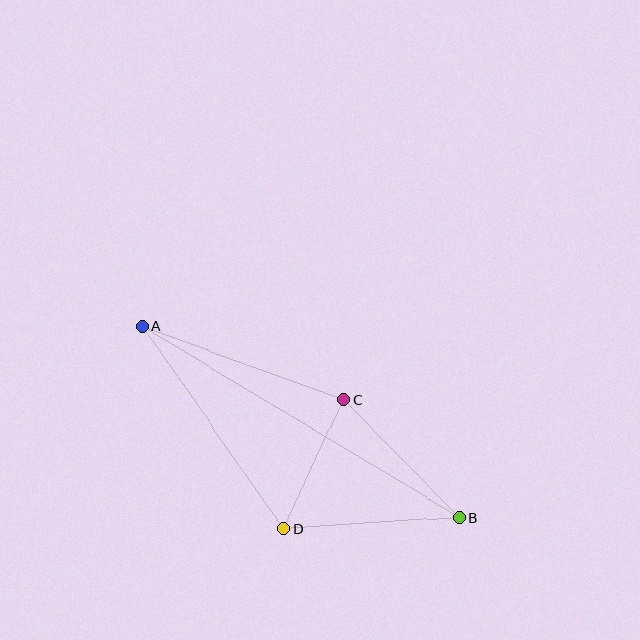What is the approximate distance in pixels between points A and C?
The distance between A and C is approximately 214 pixels.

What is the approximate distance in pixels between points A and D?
The distance between A and D is approximately 247 pixels.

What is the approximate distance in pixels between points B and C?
The distance between B and C is approximately 165 pixels.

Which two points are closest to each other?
Points C and D are closest to each other.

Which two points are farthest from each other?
Points A and B are farthest from each other.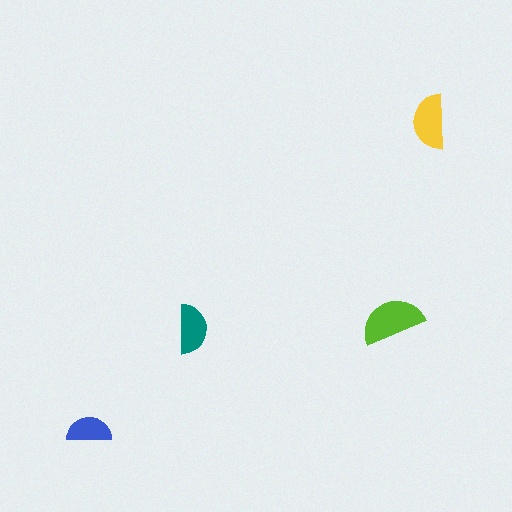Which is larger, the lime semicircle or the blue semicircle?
The lime one.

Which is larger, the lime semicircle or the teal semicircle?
The lime one.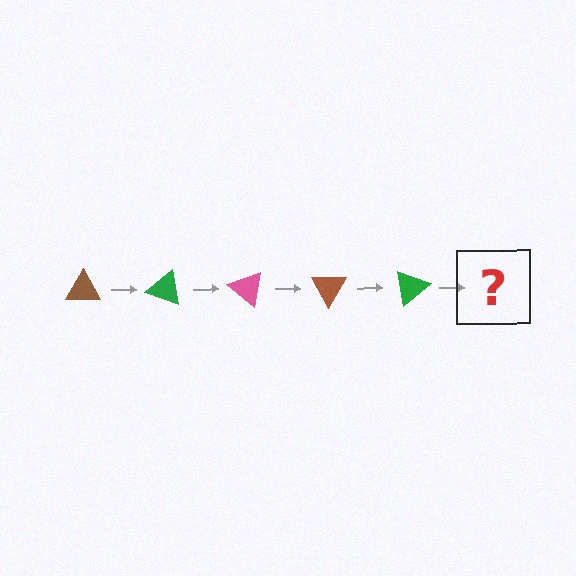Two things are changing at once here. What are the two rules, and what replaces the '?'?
The two rules are that it rotates 20 degrees each step and the color cycles through brown, green, and pink. The '?' should be a pink triangle, rotated 100 degrees from the start.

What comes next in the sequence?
The next element should be a pink triangle, rotated 100 degrees from the start.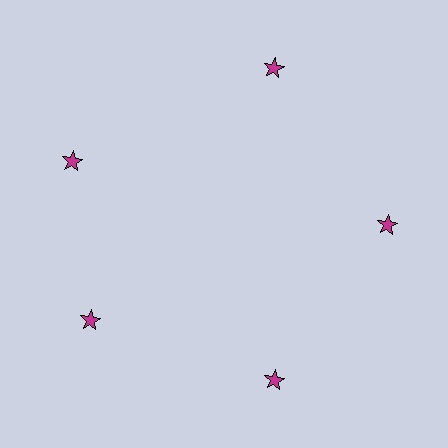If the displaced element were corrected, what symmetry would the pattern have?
It would have 5-fold rotational symmetry — the pattern would map onto itself every 72 degrees.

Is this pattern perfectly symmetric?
No. The 5 magenta stars are arranged in a ring, but one element near the 10 o'clock position is rotated out of alignment along the ring, breaking the 5-fold rotational symmetry.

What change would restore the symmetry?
The symmetry would be restored by rotating it back into even spacing with its neighbors so that all 5 stars sit at equal angles and equal distance from the center.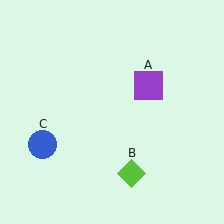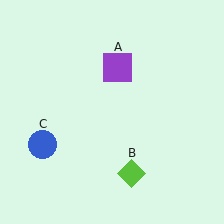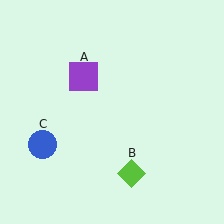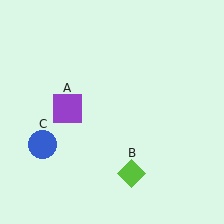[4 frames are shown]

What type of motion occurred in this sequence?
The purple square (object A) rotated counterclockwise around the center of the scene.